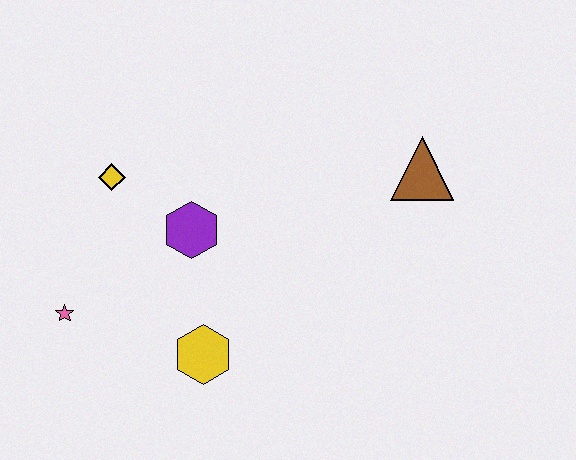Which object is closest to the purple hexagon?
The yellow diamond is closest to the purple hexagon.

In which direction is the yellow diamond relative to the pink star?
The yellow diamond is above the pink star.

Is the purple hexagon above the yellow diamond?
No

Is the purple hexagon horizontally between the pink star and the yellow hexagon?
Yes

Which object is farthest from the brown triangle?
The pink star is farthest from the brown triangle.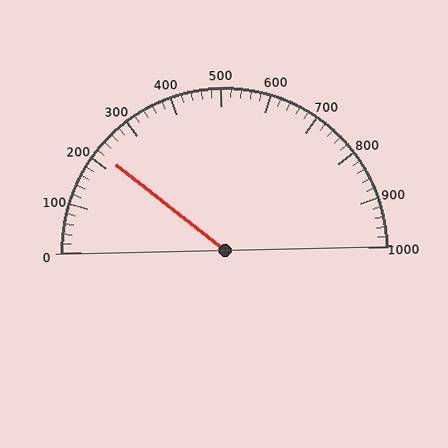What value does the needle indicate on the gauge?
The needle indicates approximately 220.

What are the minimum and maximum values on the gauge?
The gauge ranges from 0 to 1000.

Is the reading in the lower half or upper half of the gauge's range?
The reading is in the lower half of the range (0 to 1000).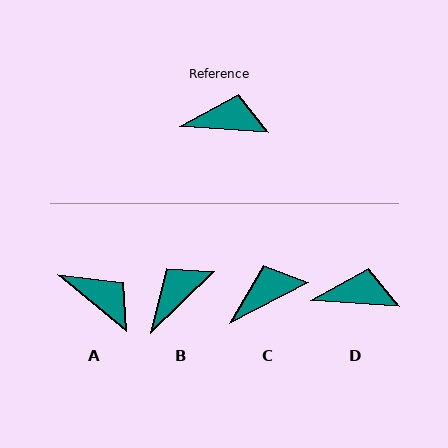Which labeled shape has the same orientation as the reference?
D.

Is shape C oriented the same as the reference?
No, it is off by about 31 degrees.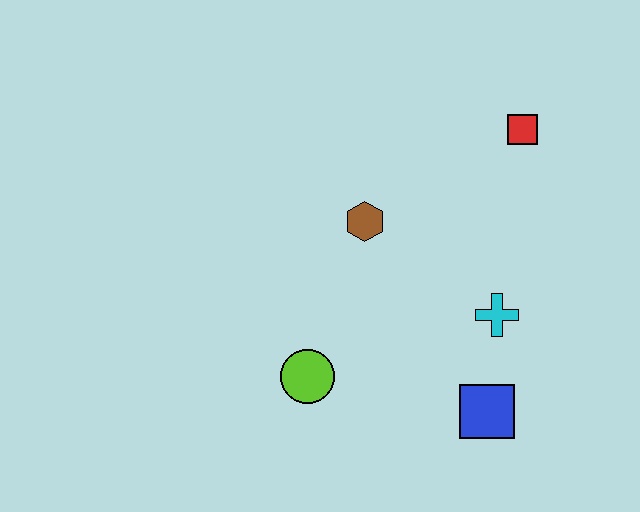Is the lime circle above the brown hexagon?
No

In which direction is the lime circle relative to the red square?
The lime circle is below the red square.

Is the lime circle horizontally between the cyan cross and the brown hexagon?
No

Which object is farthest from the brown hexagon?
The blue square is farthest from the brown hexagon.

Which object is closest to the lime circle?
The brown hexagon is closest to the lime circle.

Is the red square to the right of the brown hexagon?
Yes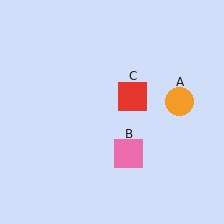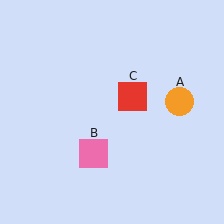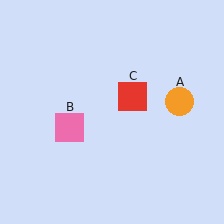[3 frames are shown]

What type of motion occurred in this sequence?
The pink square (object B) rotated clockwise around the center of the scene.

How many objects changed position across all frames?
1 object changed position: pink square (object B).